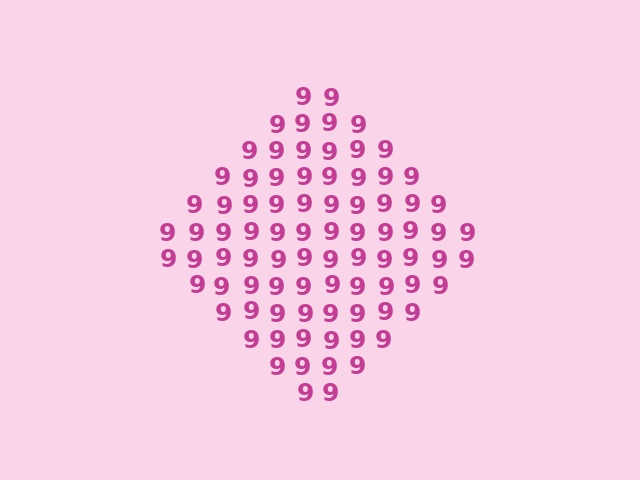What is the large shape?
The large shape is a diamond.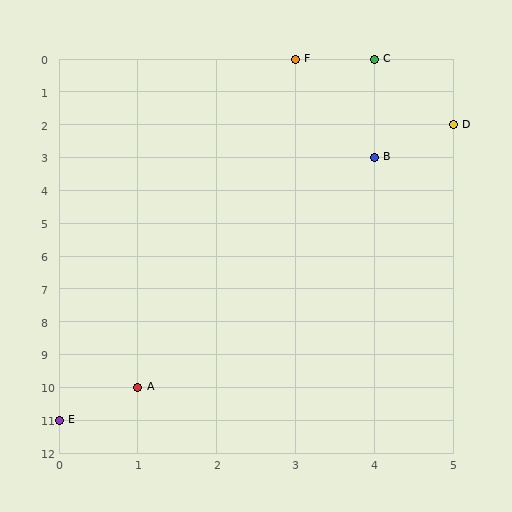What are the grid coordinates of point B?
Point B is at grid coordinates (4, 3).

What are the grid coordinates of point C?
Point C is at grid coordinates (4, 0).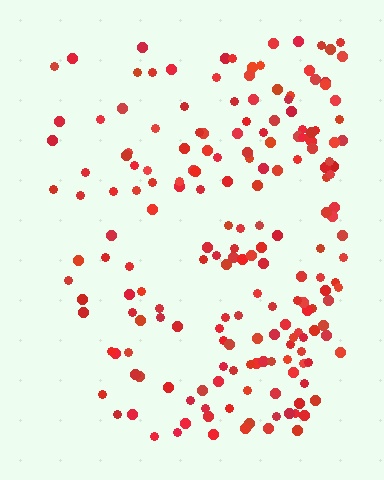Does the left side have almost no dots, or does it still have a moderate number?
Still a moderate number, just noticeably fewer than the right.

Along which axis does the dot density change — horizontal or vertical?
Horizontal.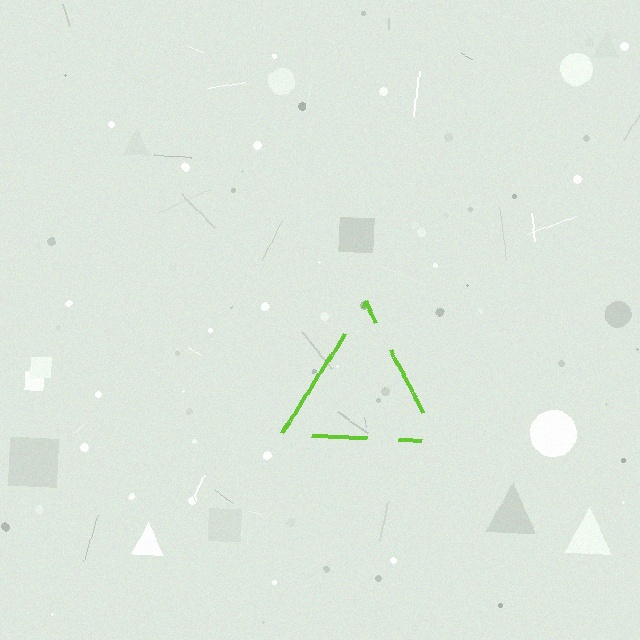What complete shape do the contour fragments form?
The contour fragments form a triangle.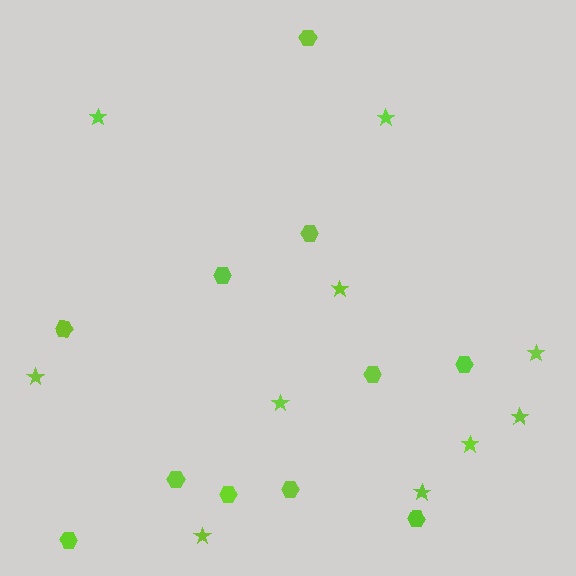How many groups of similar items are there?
There are 2 groups: one group of hexagons (11) and one group of stars (10).